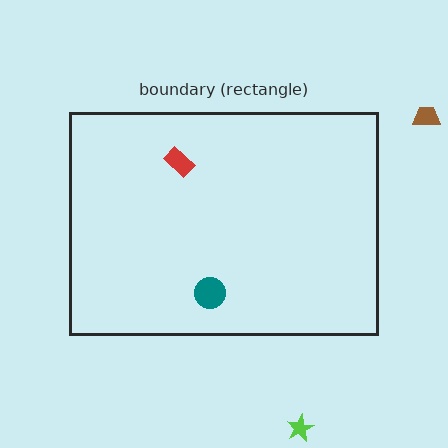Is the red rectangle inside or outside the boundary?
Inside.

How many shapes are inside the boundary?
2 inside, 2 outside.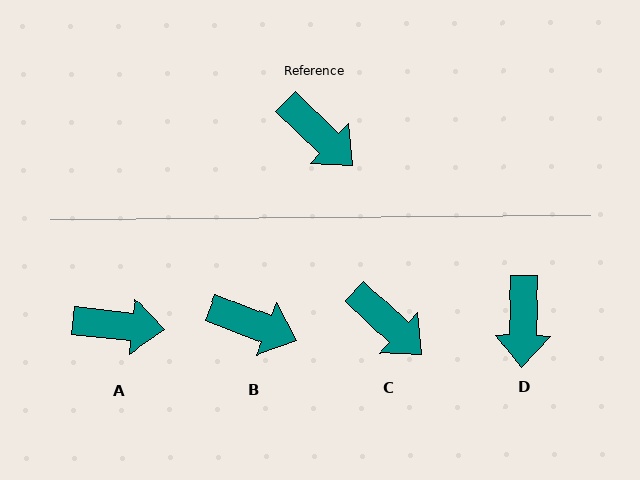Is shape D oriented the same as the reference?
No, it is off by about 49 degrees.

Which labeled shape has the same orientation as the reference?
C.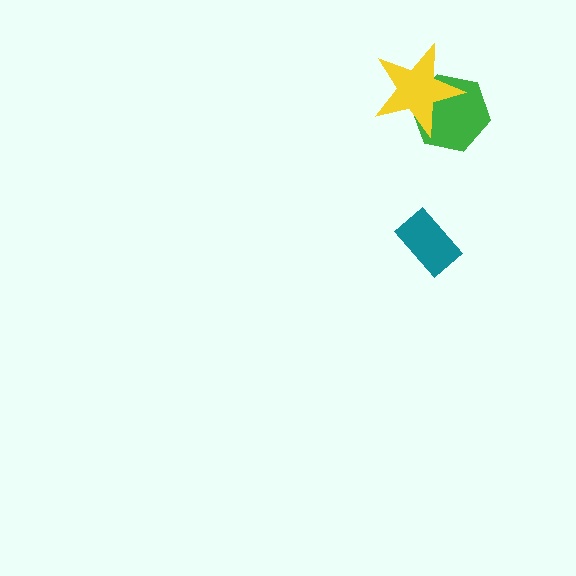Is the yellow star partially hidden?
No, no other shape covers it.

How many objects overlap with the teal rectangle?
0 objects overlap with the teal rectangle.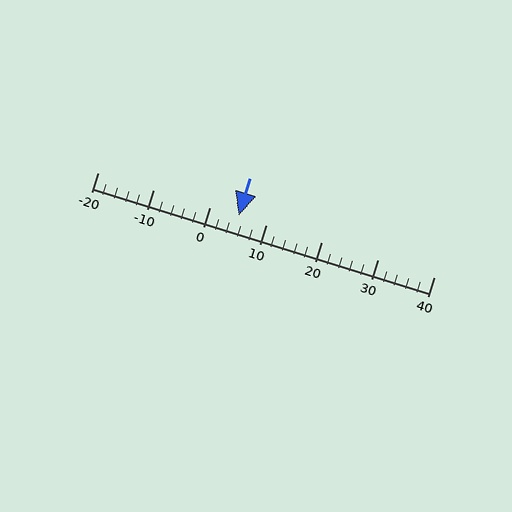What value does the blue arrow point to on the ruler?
The blue arrow points to approximately 5.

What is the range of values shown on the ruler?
The ruler shows values from -20 to 40.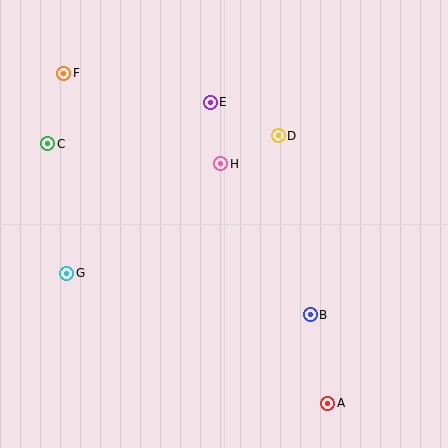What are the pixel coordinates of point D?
Point D is at (278, 136).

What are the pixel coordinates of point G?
Point G is at (67, 273).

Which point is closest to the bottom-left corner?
Point G is closest to the bottom-left corner.